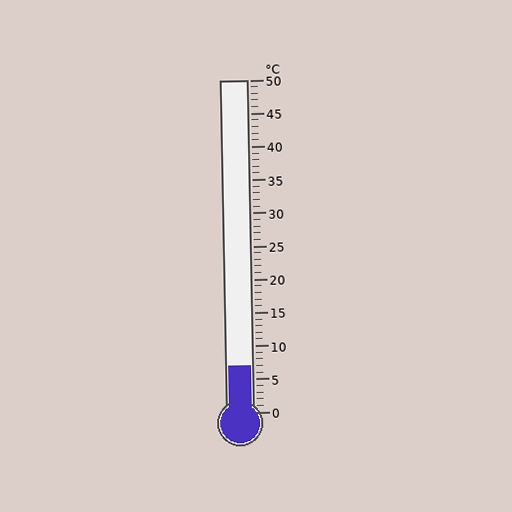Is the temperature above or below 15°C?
The temperature is below 15°C.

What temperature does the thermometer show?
The thermometer shows approximately 7°C.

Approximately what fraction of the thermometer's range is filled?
The thermometer is filled to approximately 15% of its range.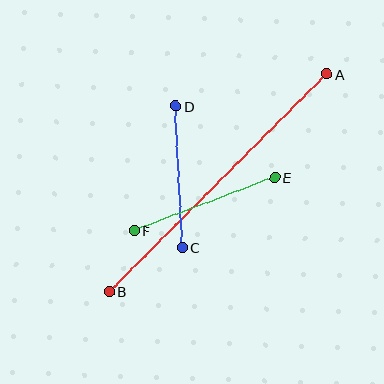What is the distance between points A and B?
The distance is approximately 308 pixels.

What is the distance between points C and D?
The distance is approximately 142 pixels.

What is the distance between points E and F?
The distance is approximately 150 pixels.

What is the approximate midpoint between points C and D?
The midpoint is at approximately (179, 177) pixels.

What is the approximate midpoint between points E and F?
The midpoint is at approximately (204, 204) pixels.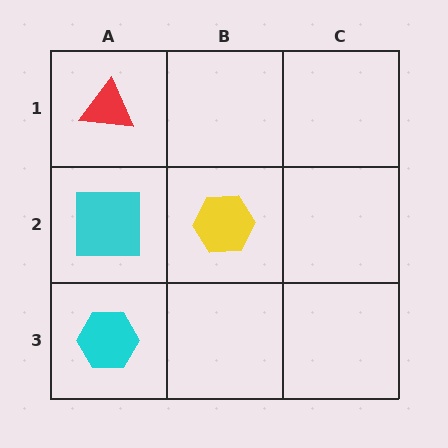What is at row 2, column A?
A cyan square.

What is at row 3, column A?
A cyan hexagon.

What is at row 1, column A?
A red triangle.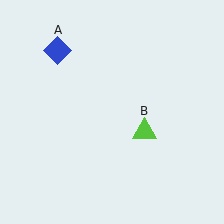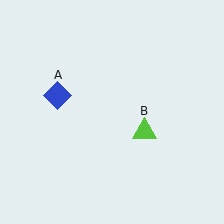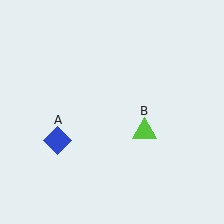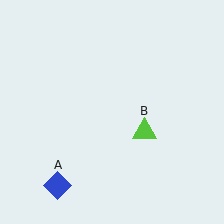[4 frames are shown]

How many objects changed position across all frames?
1 object changed position: blue diamond (object A).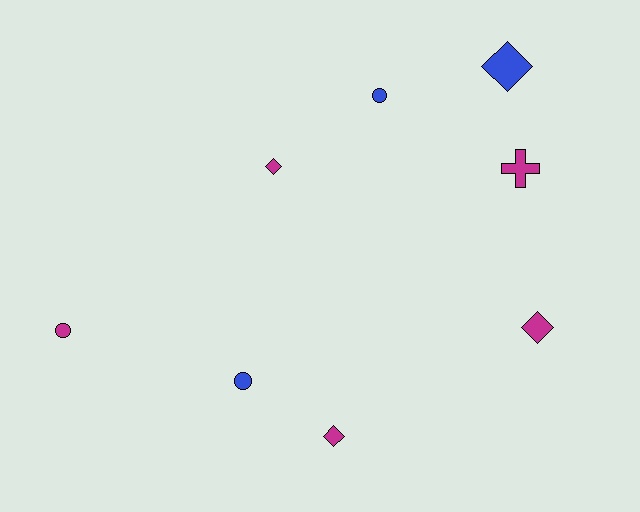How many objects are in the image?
There are 8 objects.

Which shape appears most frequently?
Diamond, with 4 objects.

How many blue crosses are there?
There are no blue crosses.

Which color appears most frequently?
Magenta, with 5 objects.